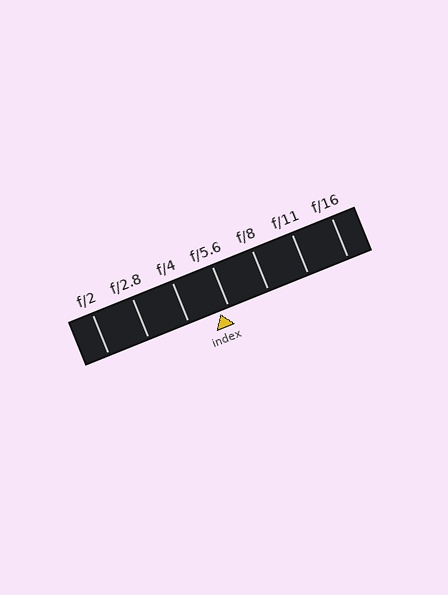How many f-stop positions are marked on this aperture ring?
There are 7 f-stop positions marked.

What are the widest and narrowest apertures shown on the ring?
The widest aperture shown is f/2 and the narrowest is f/16.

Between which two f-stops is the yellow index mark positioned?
The index mark is between f/4 and f/5.6.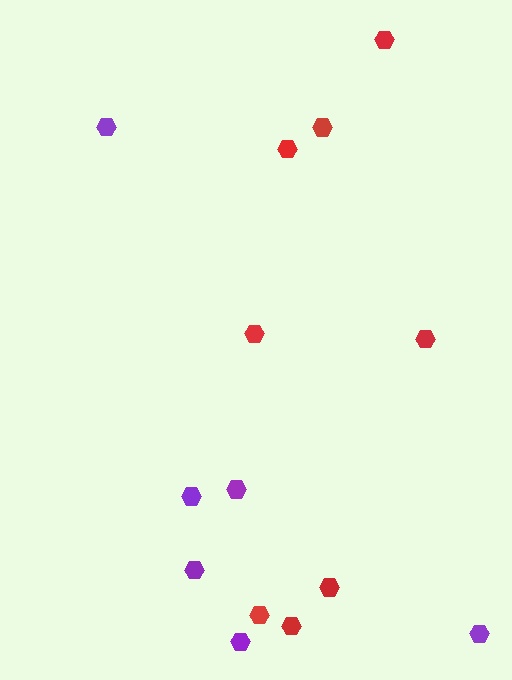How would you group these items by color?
There are 2 groups: one group of purple hexagons (6) and one group of red hexagons (8).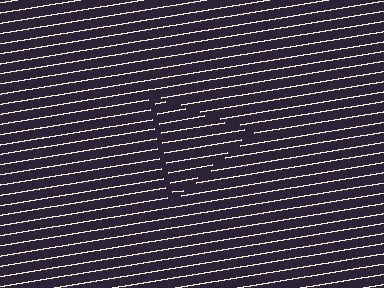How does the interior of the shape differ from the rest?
The interior of the shape contains the same grating, shifted by half a period — the contour is defined by the phase discontinuity where line-ends from the inner and outer gratings abut.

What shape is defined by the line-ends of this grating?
An illusory triangle. The interior of the shape contains the same grating, shifted by half a period — the contour is defined by the phase discontinuity where line-ends from the inner and outer gratings abut.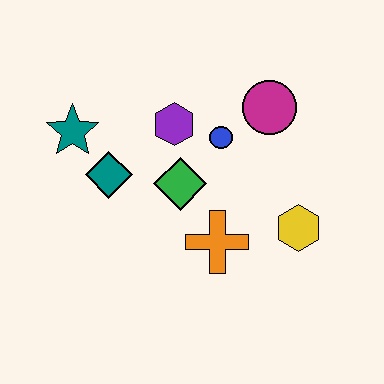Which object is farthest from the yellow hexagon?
The teal star is farthest from the yellow hexagon.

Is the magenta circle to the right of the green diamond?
Yes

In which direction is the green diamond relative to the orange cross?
The green diamond is above the orange cross.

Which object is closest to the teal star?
The teal diamond is closest to the teal star.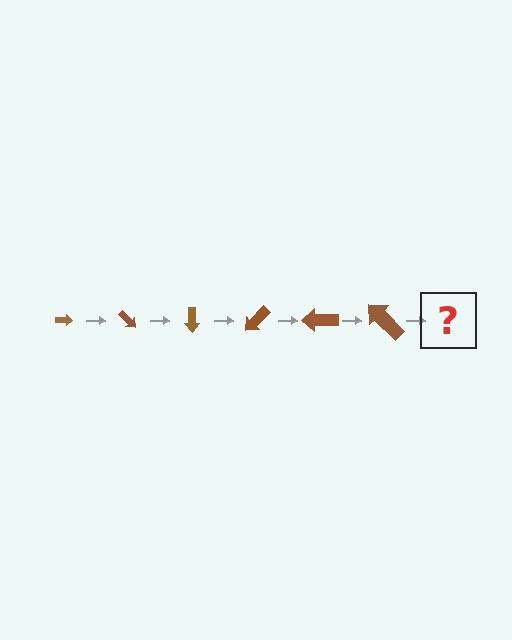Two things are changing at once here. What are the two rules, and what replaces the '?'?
The two rules are that the arrow grows larger each step and it rotates 45 degrees each step. The '?' should be an arrow, larger than the previous one and rotated 270 degrees from the start.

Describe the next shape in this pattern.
It should be an arrow, larger than the previous one and rotated 270 degrees from the start.